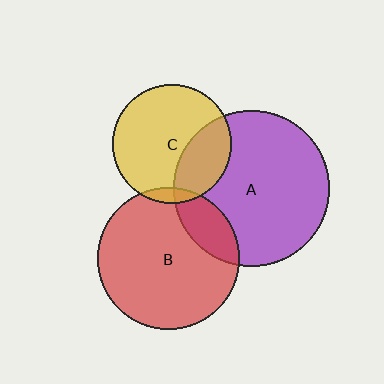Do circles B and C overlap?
Yes.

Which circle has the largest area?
Circle A (purple).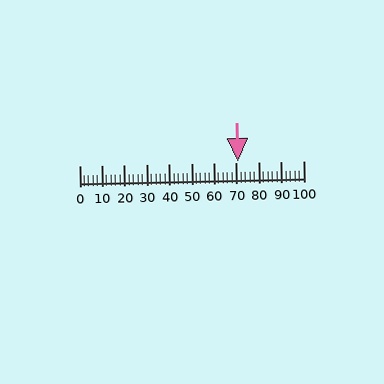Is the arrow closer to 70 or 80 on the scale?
The arrow is closer to 70.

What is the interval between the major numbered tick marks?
The major tick marks are spaced 10 units apart.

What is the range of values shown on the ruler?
The ruler shows values from 0 to 100.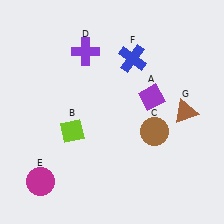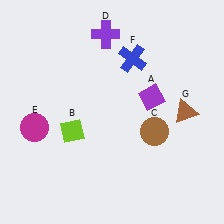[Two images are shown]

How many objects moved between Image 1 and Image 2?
2 objects moved between the two images.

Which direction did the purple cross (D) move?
The purple cross (D) moved right.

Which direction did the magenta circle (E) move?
The magenta circle (E) moved up.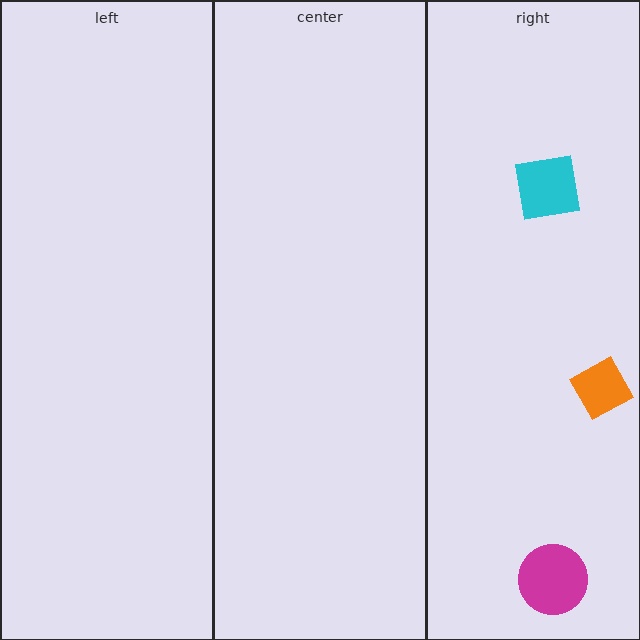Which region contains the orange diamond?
The right region.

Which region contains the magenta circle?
The right region.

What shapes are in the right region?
The cyan square, the magenta circle, the orange diamond.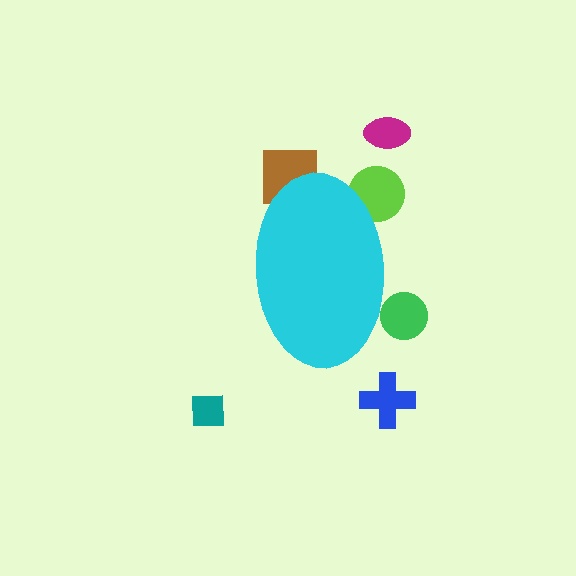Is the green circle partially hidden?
Yes, the green circle is partially hidden behind the cyan ellipse.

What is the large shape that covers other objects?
A cyan ellipse.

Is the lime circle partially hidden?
Yes, the lime circle is partially hidden behind the cyan ellipse.